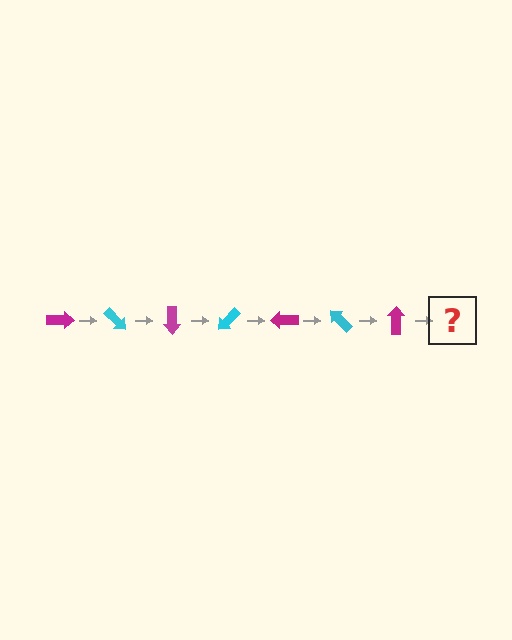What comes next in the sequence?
The next element should be a cyan arrow, rotated 315 degrees from the start.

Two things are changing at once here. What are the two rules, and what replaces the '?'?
The two rules are that it rotates 45 degrees each step and the color cycles through magenta and cyan. The '?' should be a cyan arrow, rotated 315 degrees from the start.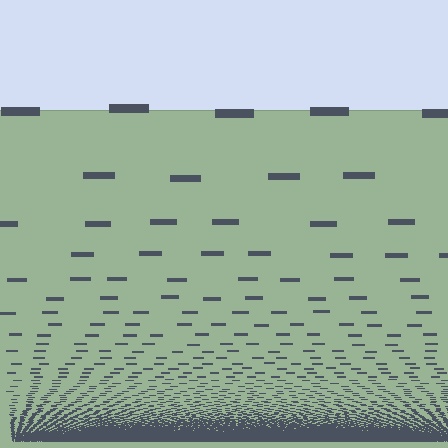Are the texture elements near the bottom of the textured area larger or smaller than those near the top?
Smaller. The gradient is inverted — elements near the bottom are smaller and denser.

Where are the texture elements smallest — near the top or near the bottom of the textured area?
Near the bottom.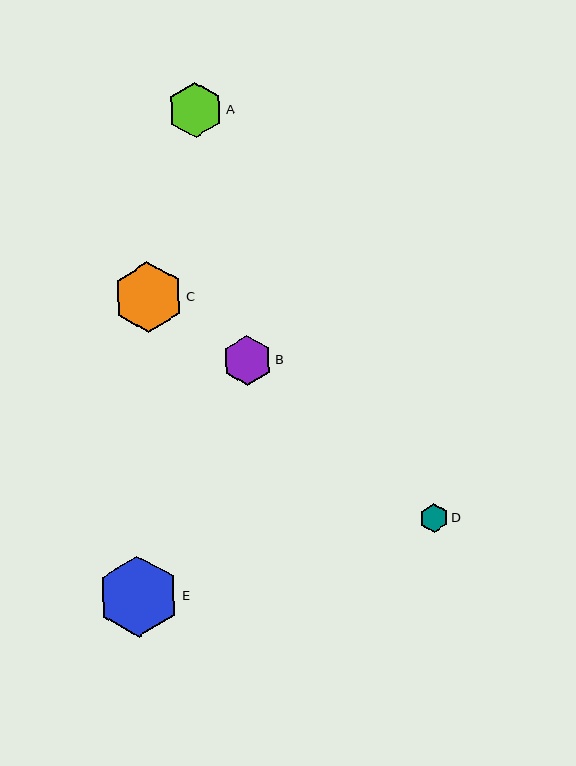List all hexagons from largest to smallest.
From largest to smallest: E, C, A, B, D.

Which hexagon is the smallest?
Hexagon D is the smallest with a size of approximately 29 pixels.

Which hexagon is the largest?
Hexagon E is the largest with a size of approximately 81 pixels.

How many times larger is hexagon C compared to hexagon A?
Hexagon C is approximately 1.3 times the size of hexagon A.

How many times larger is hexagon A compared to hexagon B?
Hexagon A is approximately 1.1 times the size of hexagon B.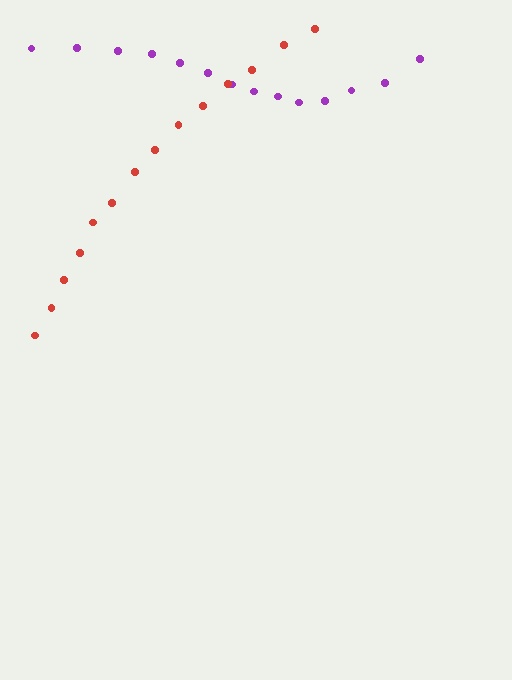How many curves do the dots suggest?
There are 2 distinct paths.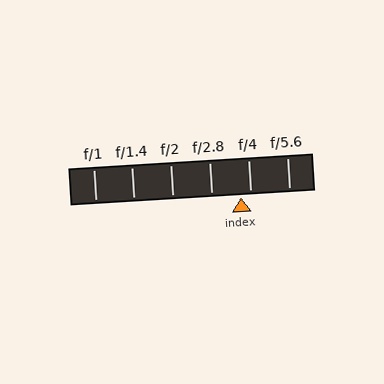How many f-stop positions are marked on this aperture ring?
There are 6 f-stop positions marked.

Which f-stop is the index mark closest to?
The index mark is closest to f/4.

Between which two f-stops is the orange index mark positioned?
The index mark is between f/2.8 and f/4.